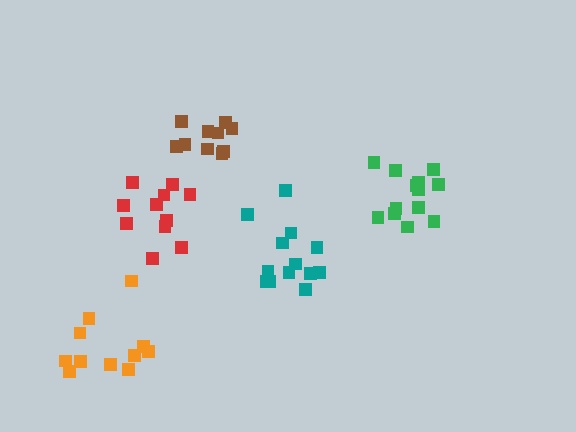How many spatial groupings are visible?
There are 5 spatial groupings.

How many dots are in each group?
Group 1: 13 dots, Group 2: 11 dots, Group 3: 10 dots, Group 4: 11 dots, Group 5: 13 dots (58 total).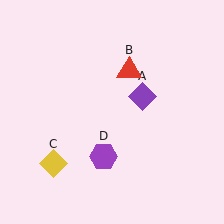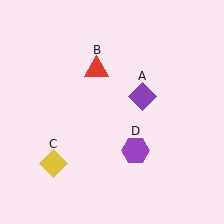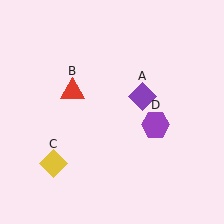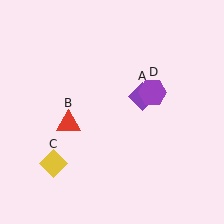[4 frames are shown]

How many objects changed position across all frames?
2 objects changed position: red triangle (object B), purple hexagon (object D).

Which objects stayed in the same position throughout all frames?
Purple diamond (object A) and yellow diamond (object C) remained stationary.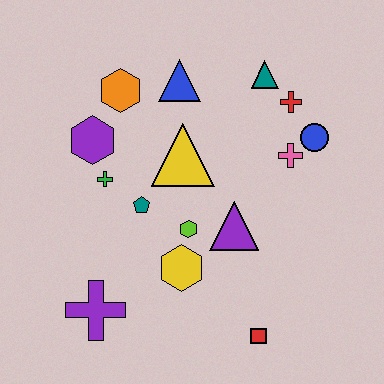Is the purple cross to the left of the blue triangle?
Yes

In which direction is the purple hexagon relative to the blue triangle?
The purple hexagon is to the left of the blue triangle.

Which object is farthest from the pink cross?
The purple cross is farthest from the pink cross.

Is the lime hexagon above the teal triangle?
No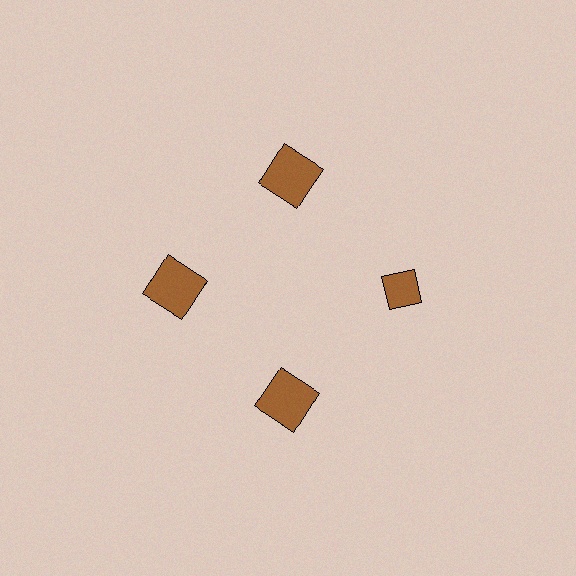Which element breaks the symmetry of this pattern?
The brown diamond at roughly the 3 o'clock position breaks the symmetry. All other shapes are brown squares.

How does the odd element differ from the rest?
It has a different shape: diamond instead of square.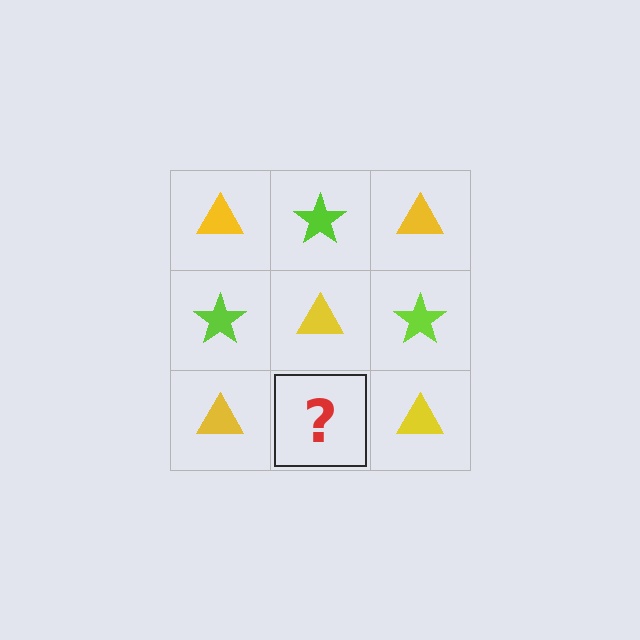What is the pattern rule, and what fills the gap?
The rule is that it alternates yellow triangle and lime star in a checkerboard pattern. The gap should be filled with a lime star.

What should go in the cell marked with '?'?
The missing cell should contain a lime star.